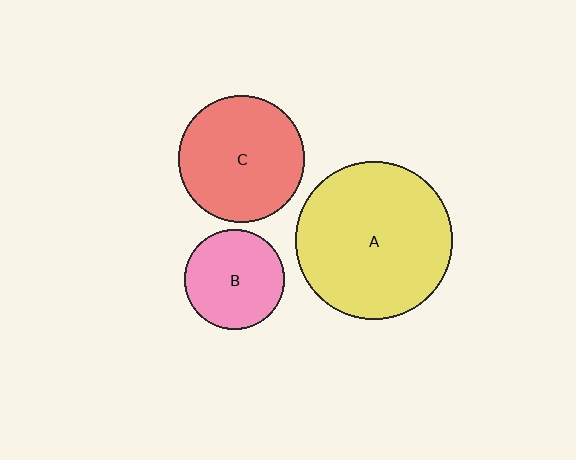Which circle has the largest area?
Circle A (yellow).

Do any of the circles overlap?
No, none of the circles overlap.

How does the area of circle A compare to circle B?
Approximately 2.5 times.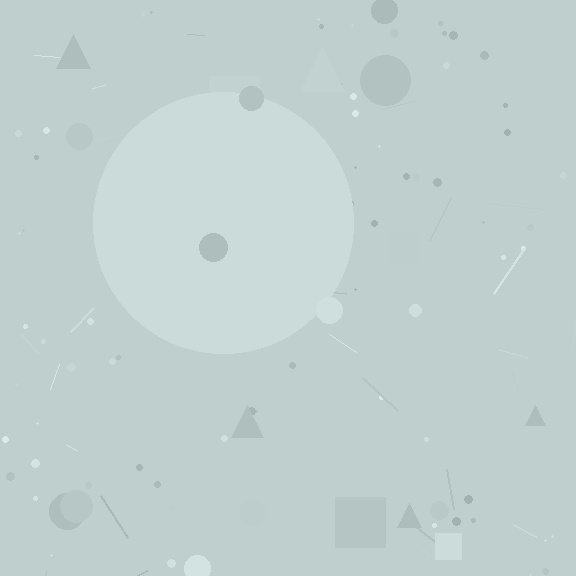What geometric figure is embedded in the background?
A circle is embedded in the background.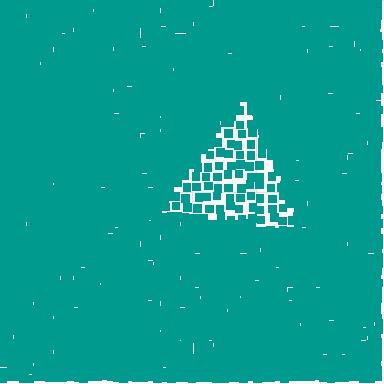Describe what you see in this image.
The image contains small teal elements arranged at two different densities. A triangle-shaped region is visible where the elements are less densely packed than the surrounding area.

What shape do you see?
I see a triangle.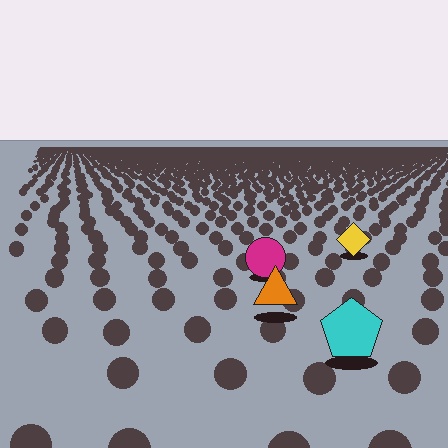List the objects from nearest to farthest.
From nearest to farthest: the cyan pentagon, the orange triangle, the magenta circle, the yellow diamond.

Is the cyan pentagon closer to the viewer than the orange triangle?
Yes. The cyan pentagon is closer — you can tell from the texture gradient: the ground texture is coarser near it.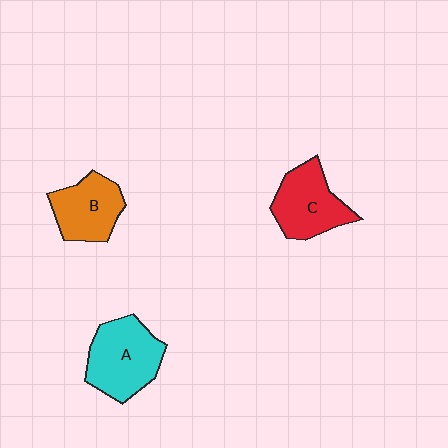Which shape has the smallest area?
Shape B (orange).